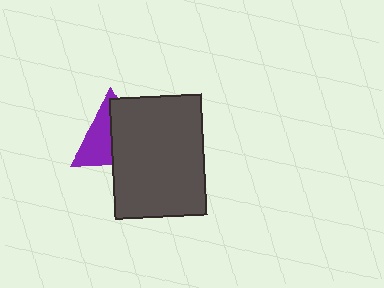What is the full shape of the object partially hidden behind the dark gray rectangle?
The partially hidden object is a purple triangle.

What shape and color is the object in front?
The object in front is a dark gray rectangle.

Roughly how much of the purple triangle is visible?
About half of it is visible (roughly 47%).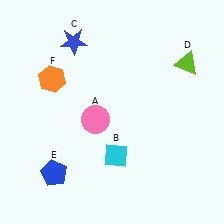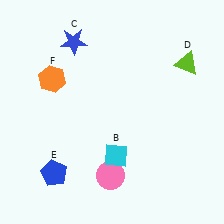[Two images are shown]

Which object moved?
The pink circle (A) moved down.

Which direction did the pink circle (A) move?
The pink circle (A) moved down.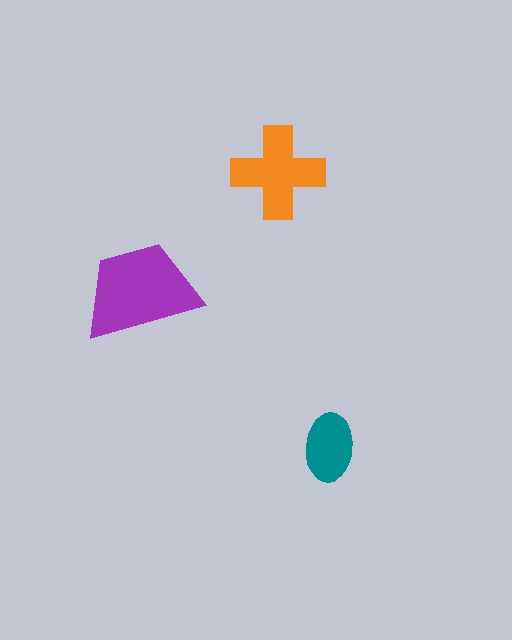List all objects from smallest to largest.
The teal ellipse, the orange cross, the purple trapezoid.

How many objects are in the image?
There are 3 objects in the image.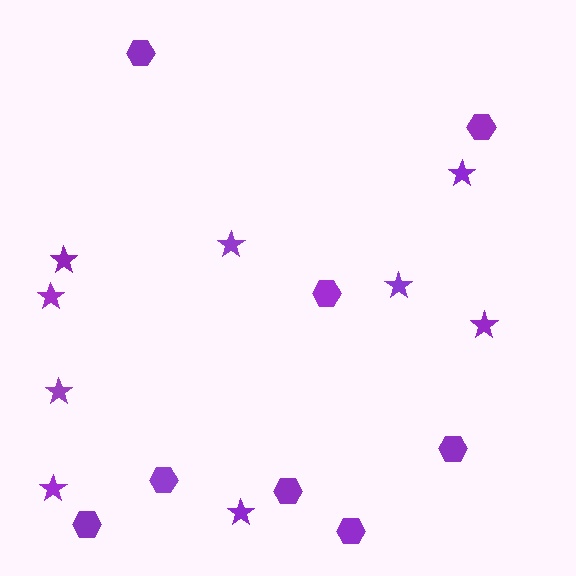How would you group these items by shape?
There are 2 groups: one group of stars (9) and one group of hexagons (8).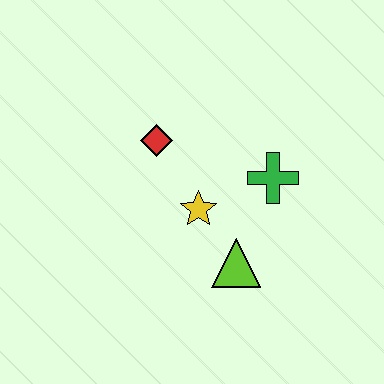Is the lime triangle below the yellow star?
Yes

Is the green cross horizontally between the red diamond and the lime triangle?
No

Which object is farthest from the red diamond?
The lime triangle is farthest from the red diamond.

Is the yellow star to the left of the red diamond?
No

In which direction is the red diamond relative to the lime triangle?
The red diamond is above the lime triangle.